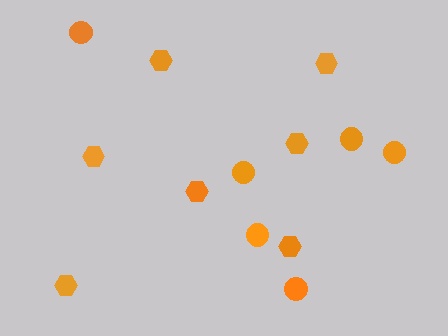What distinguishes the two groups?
There are 2 groups: one group of hexagons (7) and one group of circles (6).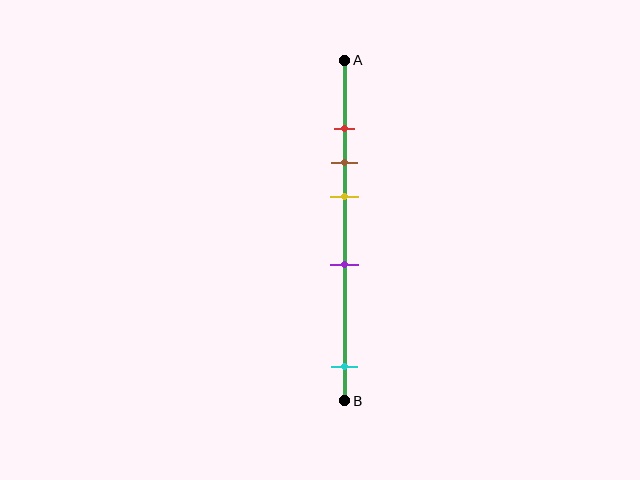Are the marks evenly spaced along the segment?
No, the marks are not evenly spaced.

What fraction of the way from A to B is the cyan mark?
The cyan mark is approximately 90% (0.9) of the way from A to B.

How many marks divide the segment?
There are 5 marks dividing the segment.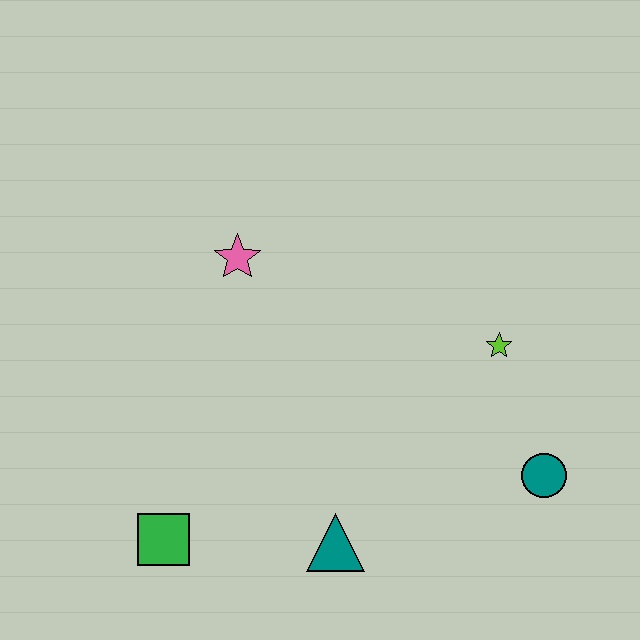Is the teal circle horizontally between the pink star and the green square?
No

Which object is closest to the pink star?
The lime star is closest to the pink star.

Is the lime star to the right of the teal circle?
No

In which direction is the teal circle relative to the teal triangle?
The teal circle is to the right of the teal triangle.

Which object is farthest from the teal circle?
The green square is farthest from the teal circle.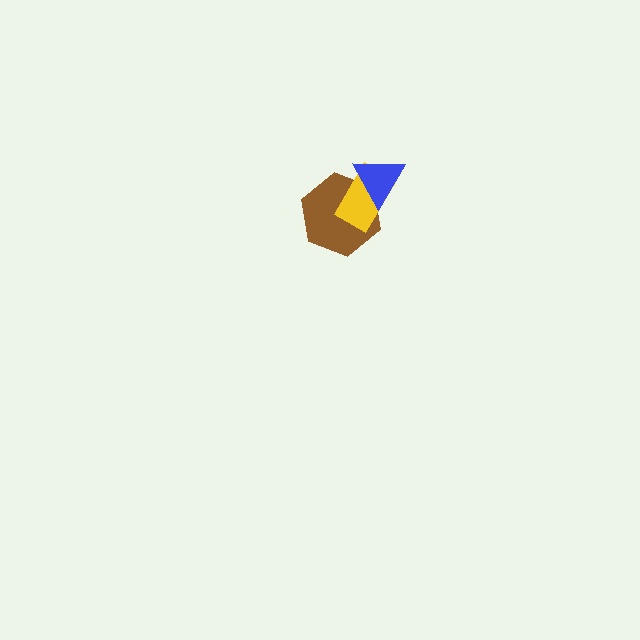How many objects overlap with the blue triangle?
2 objects overlap with the blue triangle.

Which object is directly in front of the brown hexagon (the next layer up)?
The yellow rectangle is directly in front of the brown hexagon.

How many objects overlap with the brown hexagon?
2 objects overlap with the brown hexagon.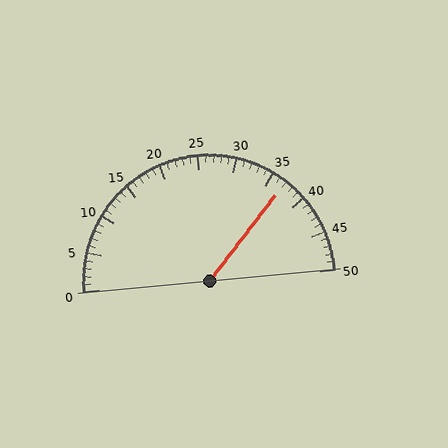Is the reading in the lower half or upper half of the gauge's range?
The reading is in the upper half of the range (0 to 50).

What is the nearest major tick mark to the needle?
The nearest major tick mark is 35.